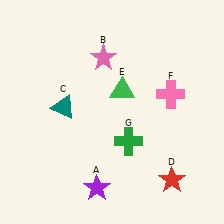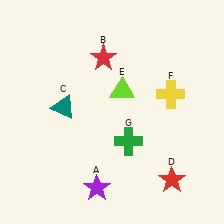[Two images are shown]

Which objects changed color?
B changed from pink to red. E changed from green to lime. F changed from pink to yellow.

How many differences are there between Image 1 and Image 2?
There are 3 differences between the two images.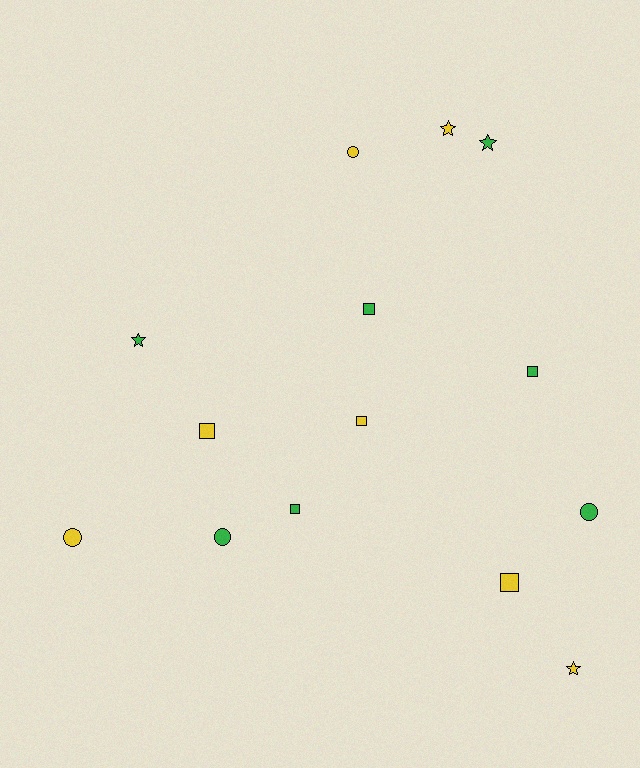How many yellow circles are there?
There are 2 yellow circles.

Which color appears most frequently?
Yellow, with 7 objects.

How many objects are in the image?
There are 14 objects.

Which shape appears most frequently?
Square, with 6 objects.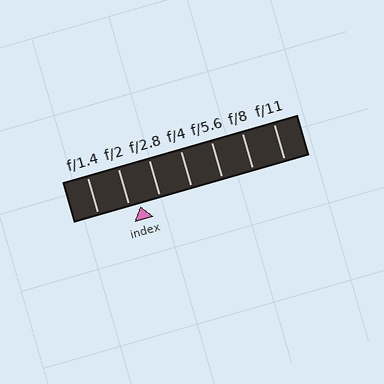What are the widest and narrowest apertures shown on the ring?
The widest aperture shown is f/1.4 and the narrowest is f/11.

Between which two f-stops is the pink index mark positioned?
The index mark is between f/2 and f/2.8.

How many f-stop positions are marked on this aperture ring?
There are 7 f-stop positions marked.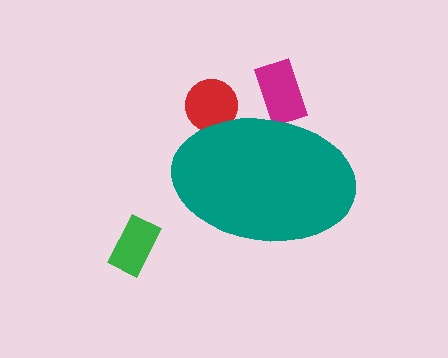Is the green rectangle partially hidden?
No, the green rectangle is fully visible.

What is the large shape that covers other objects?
A teal ellipse.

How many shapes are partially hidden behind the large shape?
2 shapes are partially hidden.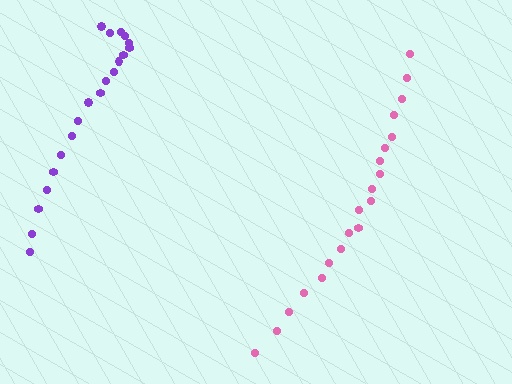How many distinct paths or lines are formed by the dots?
There are 2 distinct paths.